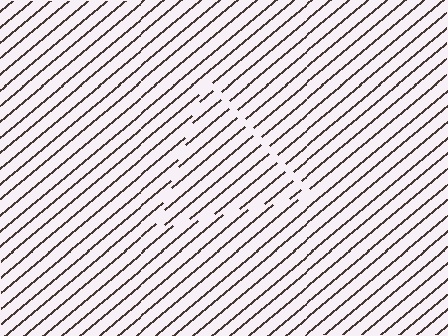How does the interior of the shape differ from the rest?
The interior of the shape contains the same grating, shifted by half a period — the contour is defined by the phase discontinuity where line-ends from the inner and outer gratings abut.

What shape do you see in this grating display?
An illusory triangle. The interior of the shape contains the same grating, shifted by half a period — the contour is defined by the phase discontinuity where line-ends from the inner and outer gratings abut.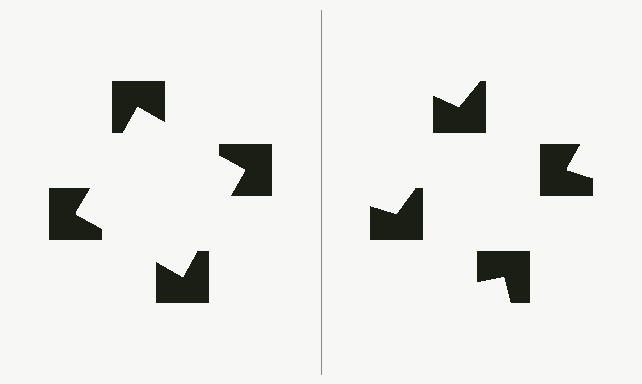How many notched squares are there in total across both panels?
8 — 4 on each side.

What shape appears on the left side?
An illusory square.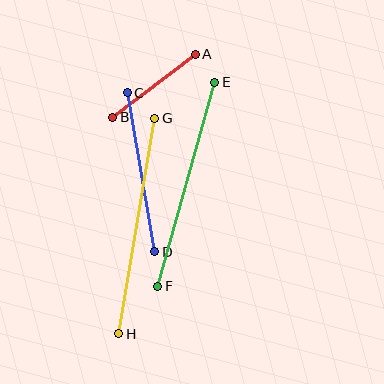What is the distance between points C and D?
The distance is approximately 161 pixels.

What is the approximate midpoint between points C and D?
The midpoint is at approximately (141, 172) pixels.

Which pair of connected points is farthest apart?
Points G and H are farthest apart.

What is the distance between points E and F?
The distance is approximately 212 pixels.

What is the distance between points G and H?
The distance is approximately 218 pixels.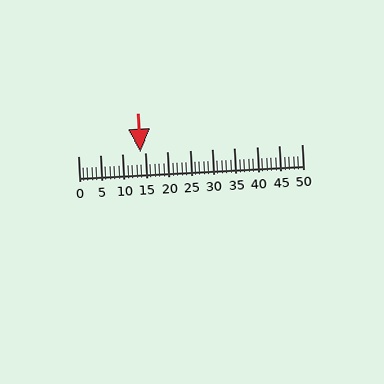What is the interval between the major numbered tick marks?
The major tick marks are spaced 5 units apart.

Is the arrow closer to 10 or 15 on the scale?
The arrow is closer to 15.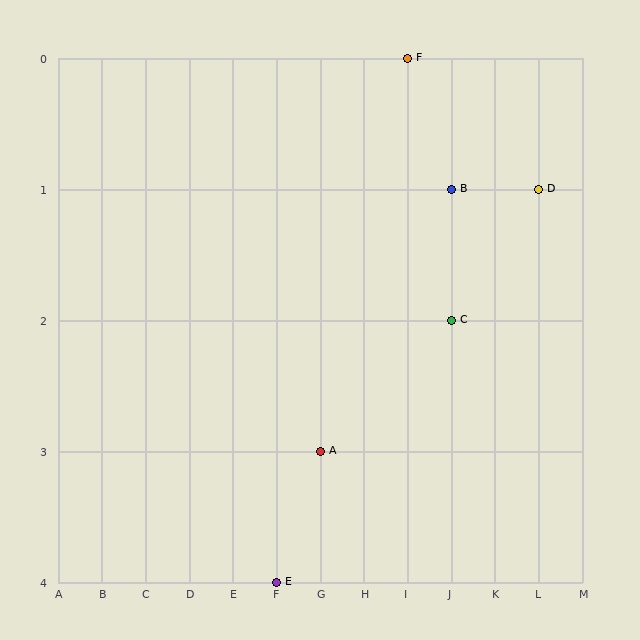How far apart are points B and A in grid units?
Points B and A are 3 columns and 2 rows apart (about 3.6 grid units diagonally).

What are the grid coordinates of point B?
Point B is at grid coordinates (J, 1).